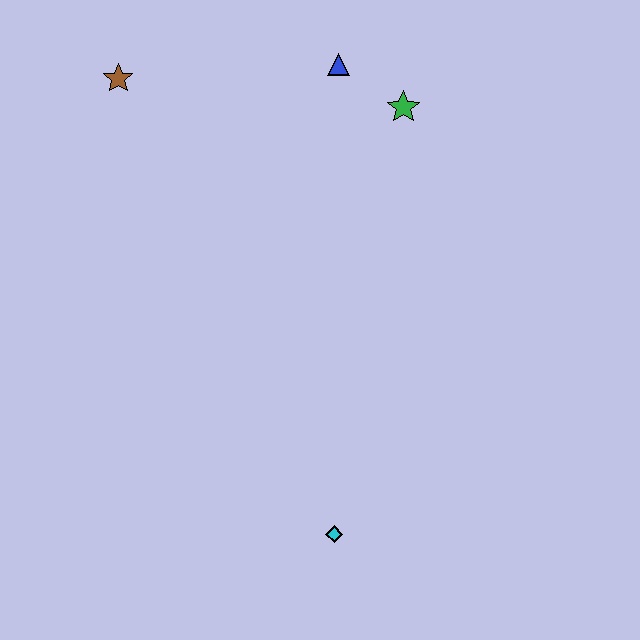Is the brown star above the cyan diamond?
Yes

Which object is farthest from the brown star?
The cyan diamond is farthest from the brown star.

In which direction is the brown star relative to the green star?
The brown star is to the left of the green star.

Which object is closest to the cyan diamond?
The green star is closest to the cyan diamond.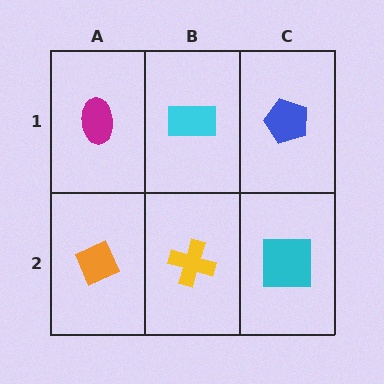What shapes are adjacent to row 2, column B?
A cyan rectangle (row 1, column B), an orange diamond (row 2, column A), a cyan square (row 2, column C).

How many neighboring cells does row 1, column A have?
2.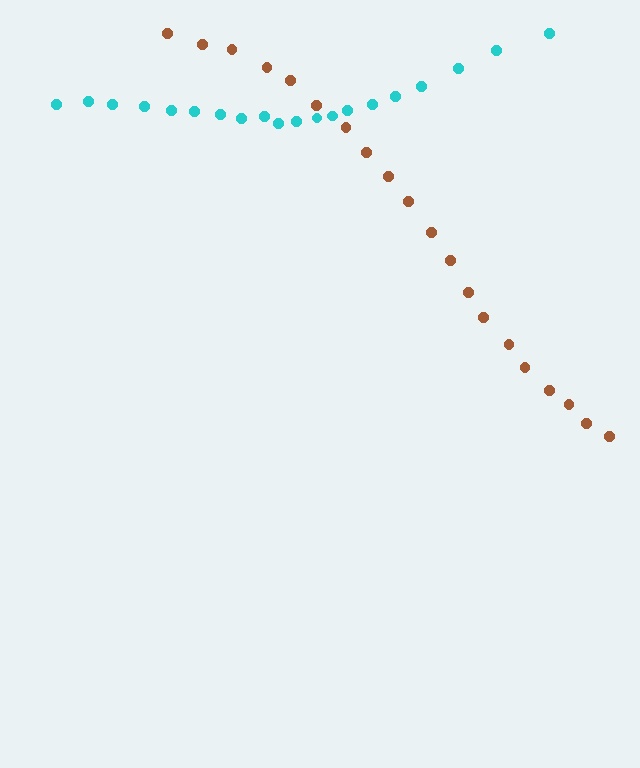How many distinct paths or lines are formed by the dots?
There are 2 distinct paths.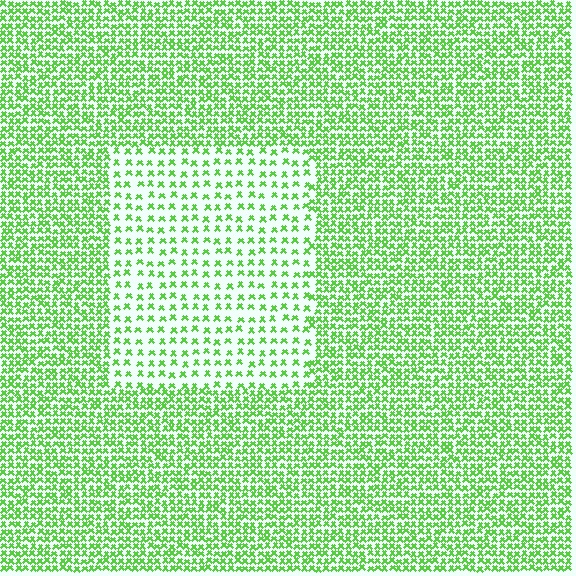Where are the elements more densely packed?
The elements are more densely packed outside the rectangle boundary.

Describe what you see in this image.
The image contains small lime elements arranged at two different densities. A rectangle-shaped region is visible where the elements are less densely packed than the surrounding area.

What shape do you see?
I see a rectangle.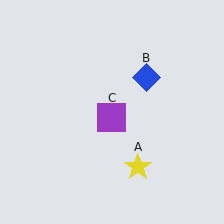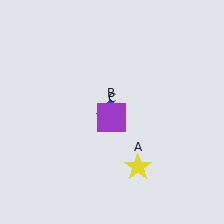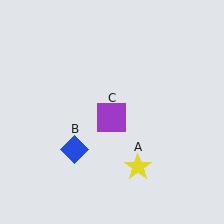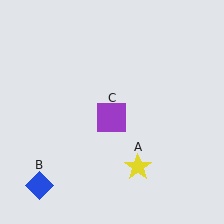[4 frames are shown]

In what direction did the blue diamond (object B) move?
The blue diamond (object B) moved down and to the left.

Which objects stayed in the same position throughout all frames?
Yellow star (object A) and purple square (object C) remained stationary.